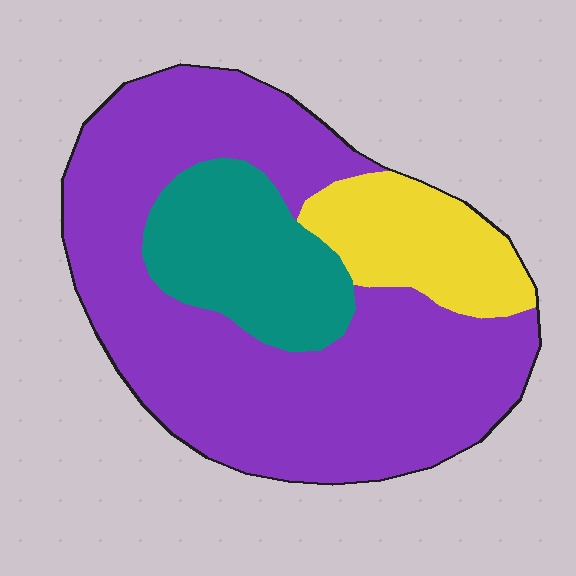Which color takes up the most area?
Purple, at roughly 65%.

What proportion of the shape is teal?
Teal covers 19% of the shape.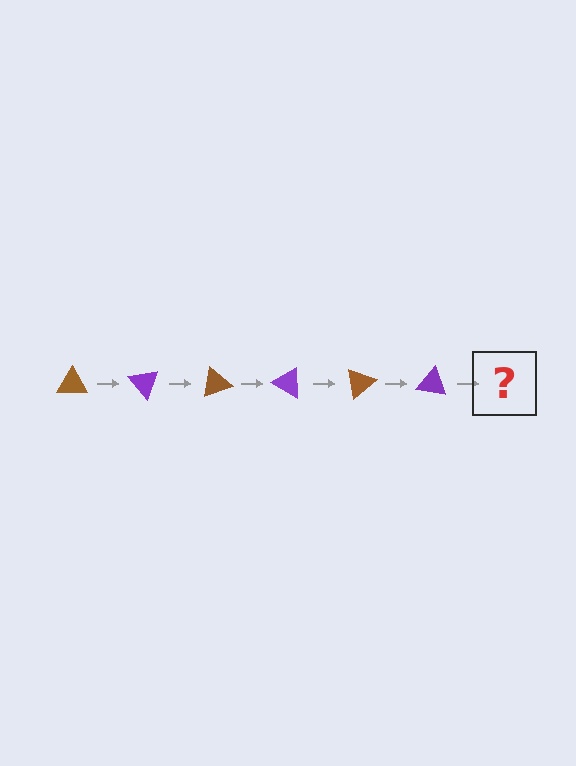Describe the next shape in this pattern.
It should be a brown triangle, rotated 300 degrees from the start.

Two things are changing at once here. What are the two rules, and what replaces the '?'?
The two rules are that it rotates 50 degrees each step and the color cycles through brown and purple. The '?' should be a brown triangle, rotated 300 degrees from the start.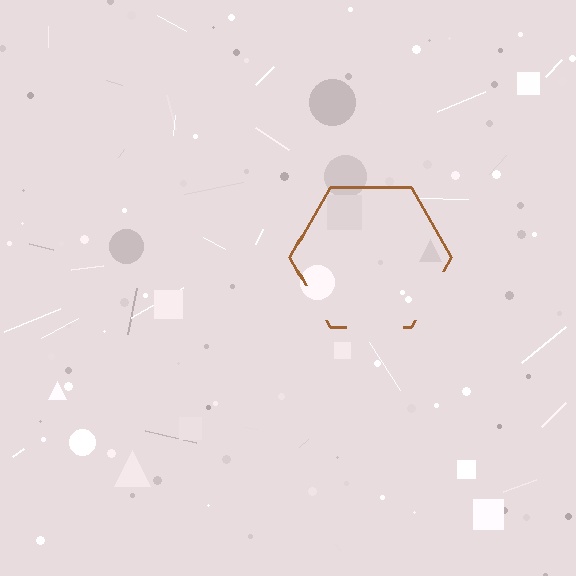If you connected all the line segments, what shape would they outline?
They would outline a hexagon.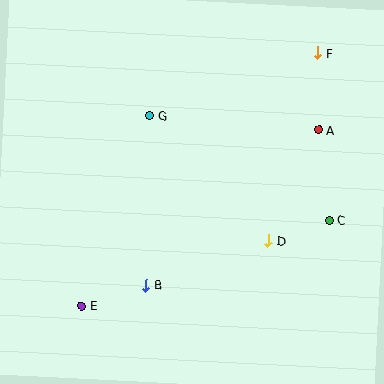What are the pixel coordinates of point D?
Point D is at (269, 241).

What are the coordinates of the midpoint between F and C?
The midpoint between F and C is at (323, 137).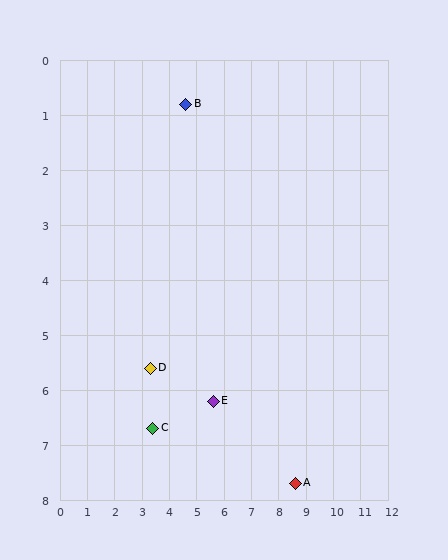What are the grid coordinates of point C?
Point C is at approximately (3.4, 6.7).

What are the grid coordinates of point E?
Point E is at approximately (5.6, 6.2).